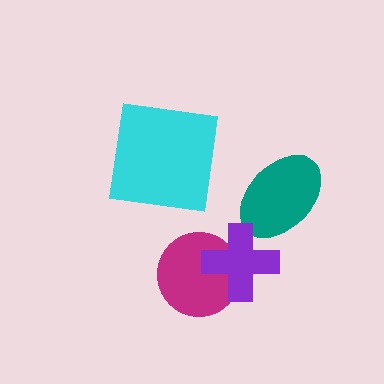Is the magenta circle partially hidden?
Yes, it is partially covered by another shape.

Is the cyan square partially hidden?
No, no other shape covers it.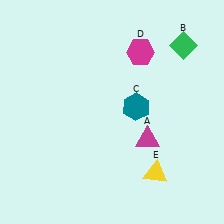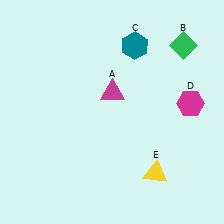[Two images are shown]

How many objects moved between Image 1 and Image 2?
3 objects moved between the two images.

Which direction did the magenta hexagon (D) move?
The magenta hexagon (D) moved down.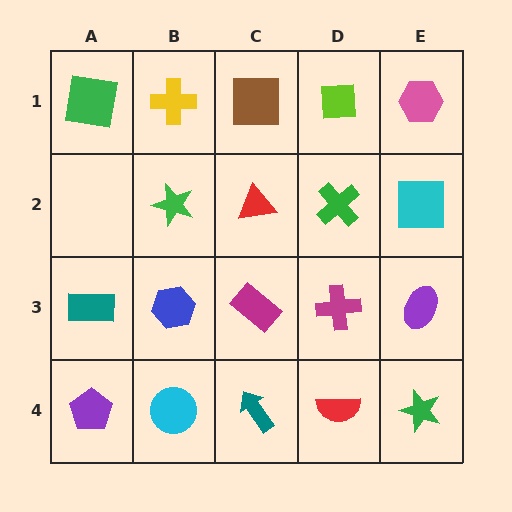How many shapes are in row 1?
5 shapes.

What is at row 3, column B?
A blue hexagon.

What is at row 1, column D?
A lime square.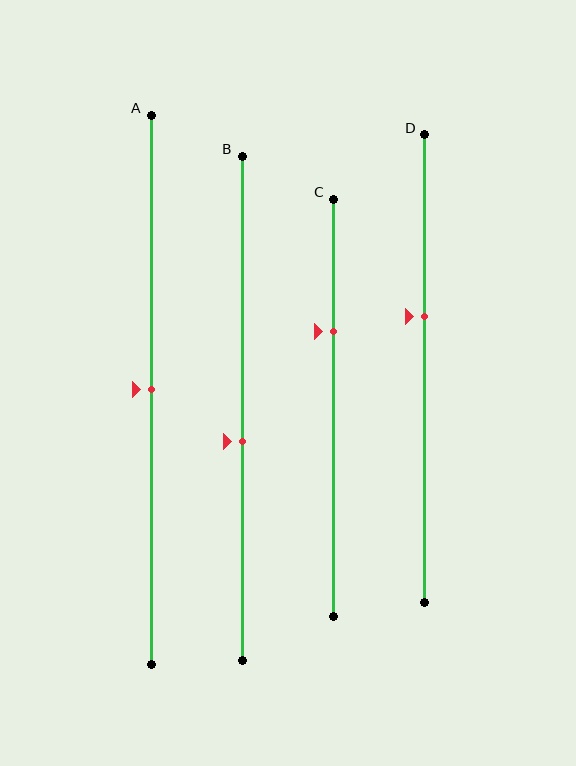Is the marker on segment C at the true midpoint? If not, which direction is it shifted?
No, the marker on segment C is shifted upward by about 18% of the segment length.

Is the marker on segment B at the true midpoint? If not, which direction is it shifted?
No, the marker on segment B is shifted downward by about 7% of the segment length.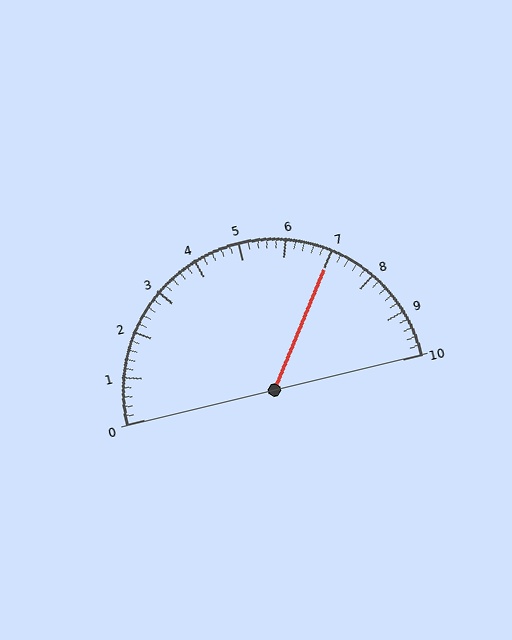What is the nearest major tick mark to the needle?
The nearest major tick mark is 7.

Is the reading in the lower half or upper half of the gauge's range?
The reading is in the upper half of the range (0 to 10).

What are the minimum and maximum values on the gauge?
The gauge ranges from 0 to 10.